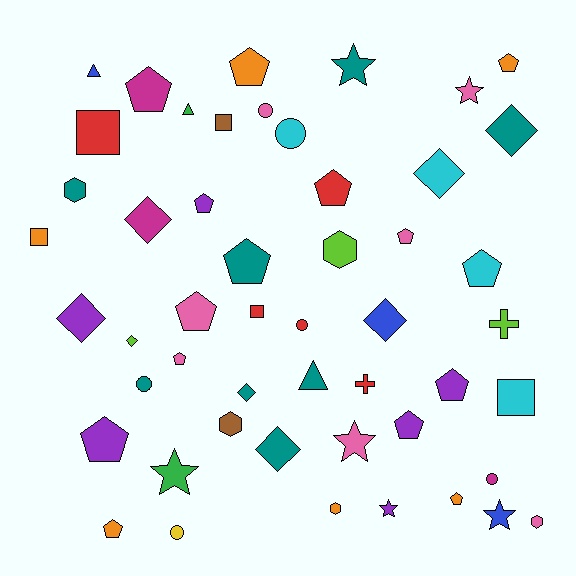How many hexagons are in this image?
There are 5 hexagons.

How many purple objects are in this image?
There are 6 purple objects.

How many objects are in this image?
There are 50 objects.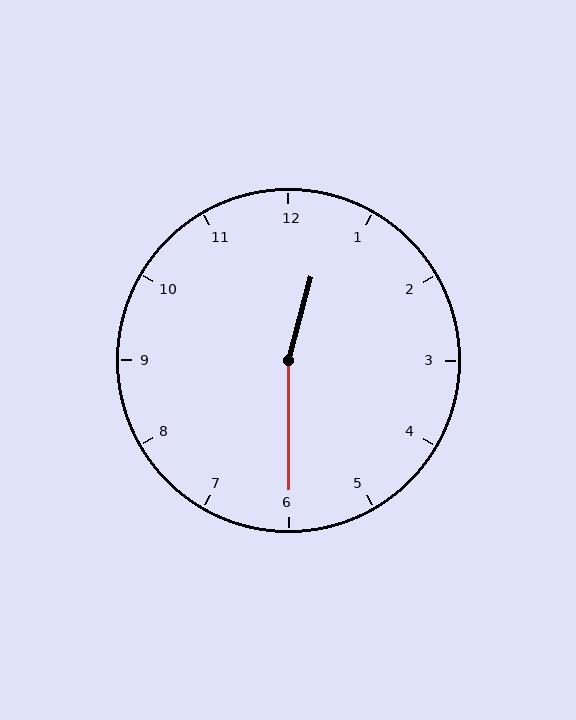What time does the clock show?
12:30.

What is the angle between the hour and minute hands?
Approximately 165 degrees.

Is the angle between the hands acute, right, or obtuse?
It is obtuse.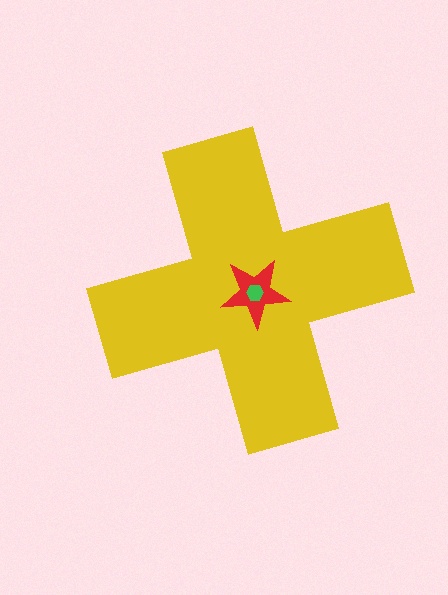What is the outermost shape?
The yellow cross.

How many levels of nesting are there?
3.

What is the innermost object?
The green hexagon.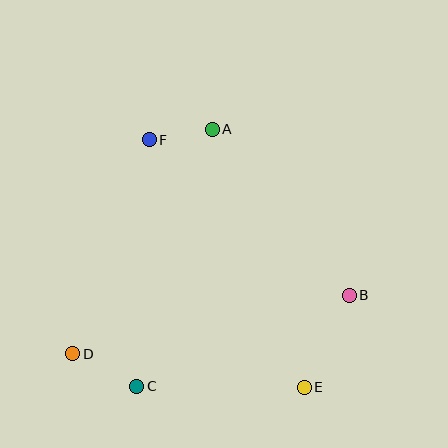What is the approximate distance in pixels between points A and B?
The distance between A and B is approximately 215 pixels.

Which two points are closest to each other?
Points A and F are closest to each other.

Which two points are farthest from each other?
Points E and F are farthest from each other.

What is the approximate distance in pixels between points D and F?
The distance between D and F is approximately 227 pixels.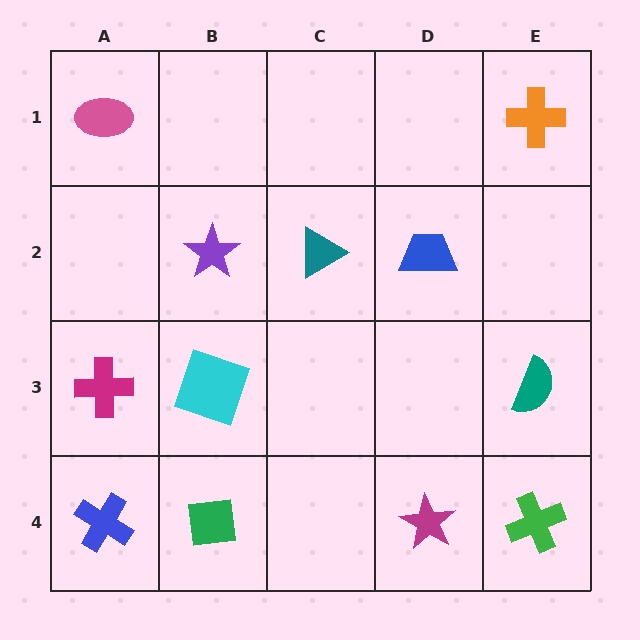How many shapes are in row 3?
3 shapes.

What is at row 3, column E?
A teal semicircle.